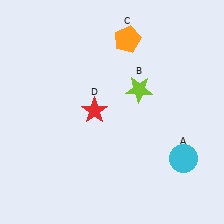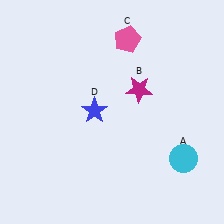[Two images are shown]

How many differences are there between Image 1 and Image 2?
There are 3 differences between the two images.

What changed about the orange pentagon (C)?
In Image 1, C is orange. In Image 2, it changed to pink.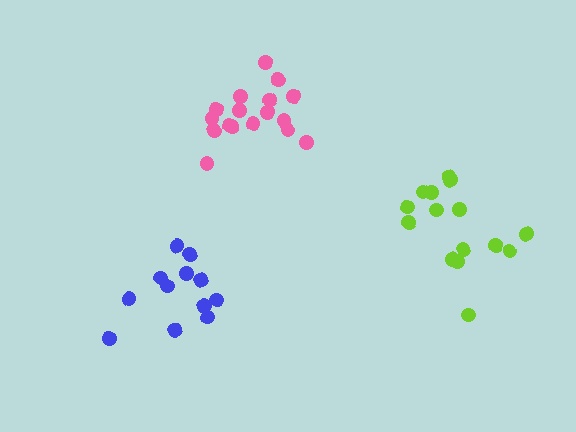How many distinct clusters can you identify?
There are 3 distinct clusters.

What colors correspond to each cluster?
The clusters are colored: pink, lime, blue.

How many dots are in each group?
Group 1: 17 dots, Group 2: 15 dots, Group 3: 12 dots (44 total).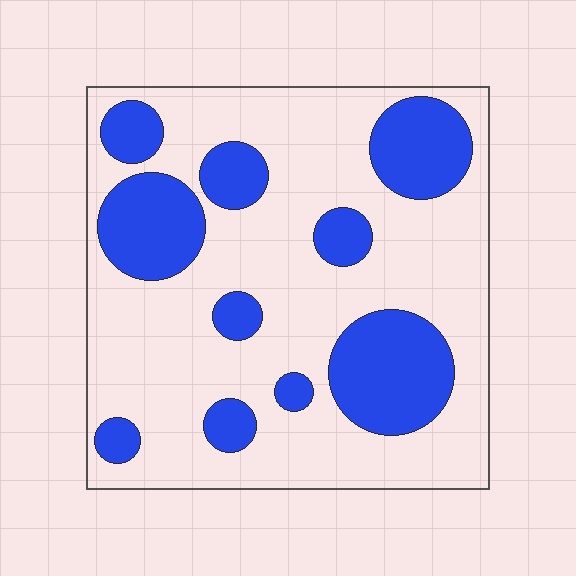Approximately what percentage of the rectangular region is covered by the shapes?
Approximately 30%.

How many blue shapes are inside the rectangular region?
10.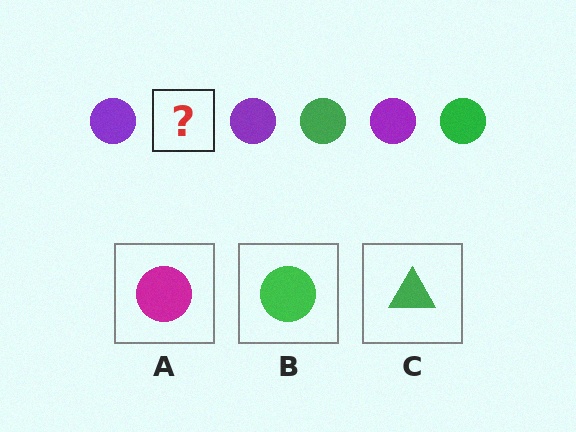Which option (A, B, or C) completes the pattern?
B.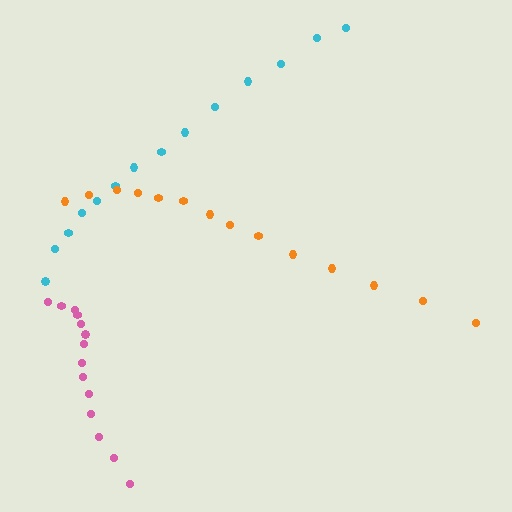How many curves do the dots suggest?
There are 3 distinct paths.